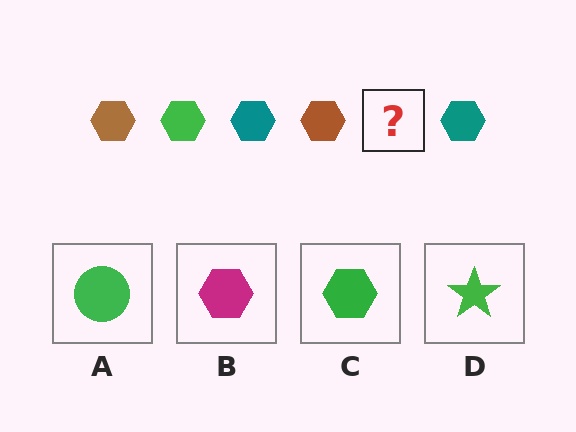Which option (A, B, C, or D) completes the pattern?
C.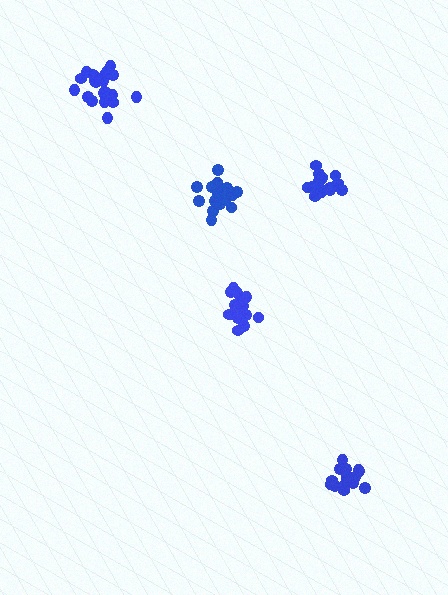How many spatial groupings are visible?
There are 5 spatial groupings.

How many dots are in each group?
Group 1: 15 dots, Group 2: 21 dots, Group 3: 18 dots, Group 4: 20 dots, Group 5: 16 dots (90 total).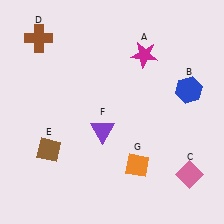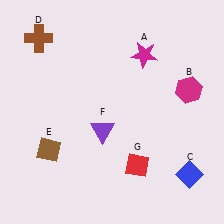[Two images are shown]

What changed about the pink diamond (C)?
In Image 1, C is pink. In Image 2, it changed to blue.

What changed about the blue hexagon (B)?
In Image 1, B is blue. In Image 2, it changed to magenta.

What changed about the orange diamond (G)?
In Image 1, G is orange. In Image 2, it changed to red.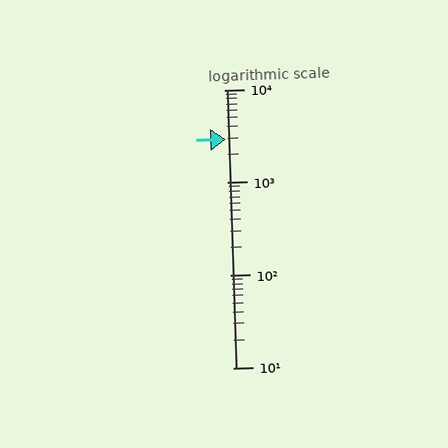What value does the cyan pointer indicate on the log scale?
The pointer indicates approximately 2900.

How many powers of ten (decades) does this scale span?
The scale spans 3 decades, from 10 to 10000.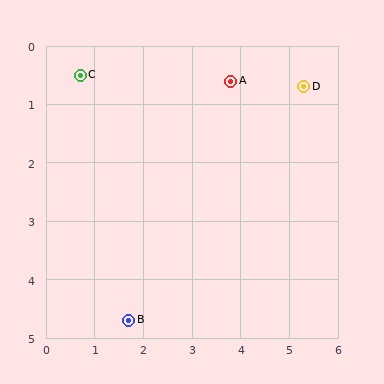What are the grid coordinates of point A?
Point A is at approximately (3.8, 0.6).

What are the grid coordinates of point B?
Point B is at approximately (1.7, 4.7).